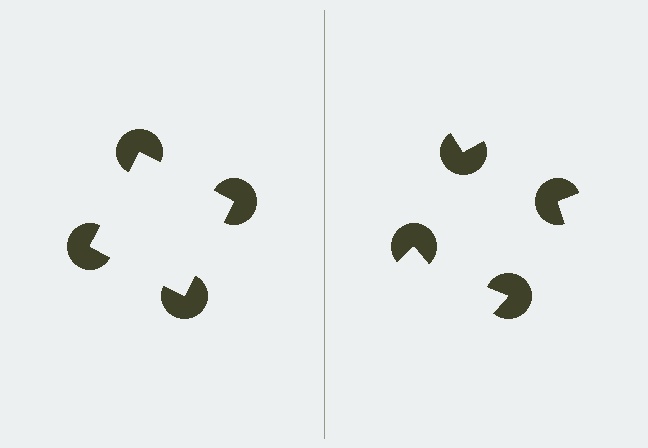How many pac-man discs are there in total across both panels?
8 — 4 on each side.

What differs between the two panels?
The pac-man discs are positioned identically on both sides; only the wedge orientations differ. On the left they align to a square; on the right they are misaligned.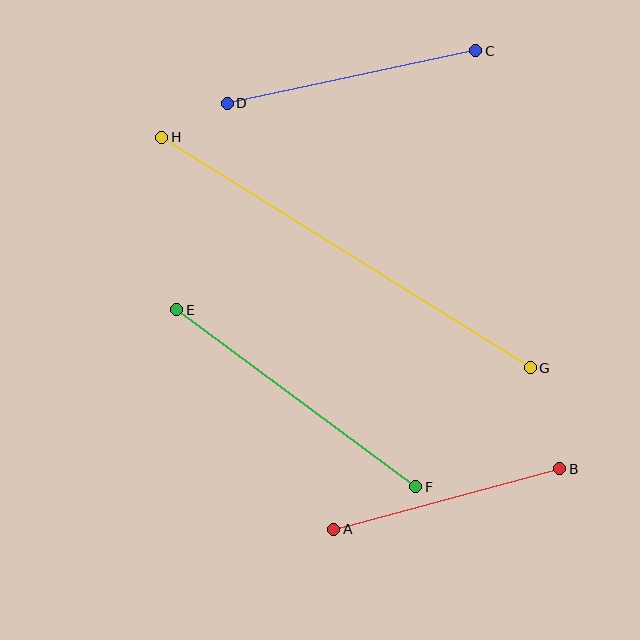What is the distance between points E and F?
The distance is approximately 297 pixels.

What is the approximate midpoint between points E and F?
The midpoint is at approximately (296, 398) pixels.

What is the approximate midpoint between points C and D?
The midpoint is at approximately (352, 77) pixels.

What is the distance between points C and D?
The distance is approximately 254 pixels.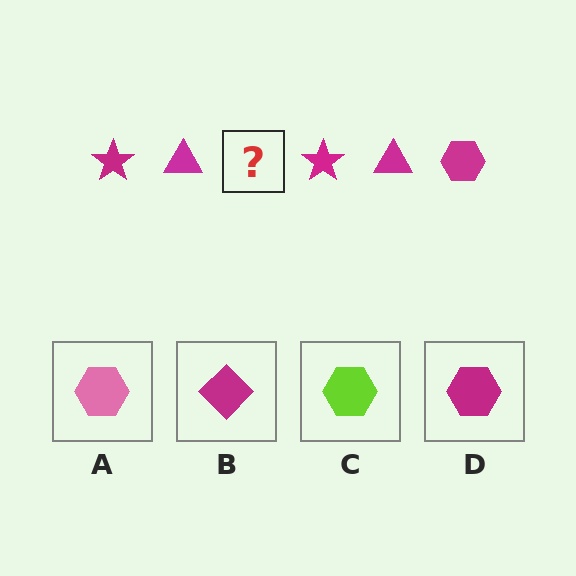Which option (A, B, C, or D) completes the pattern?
D.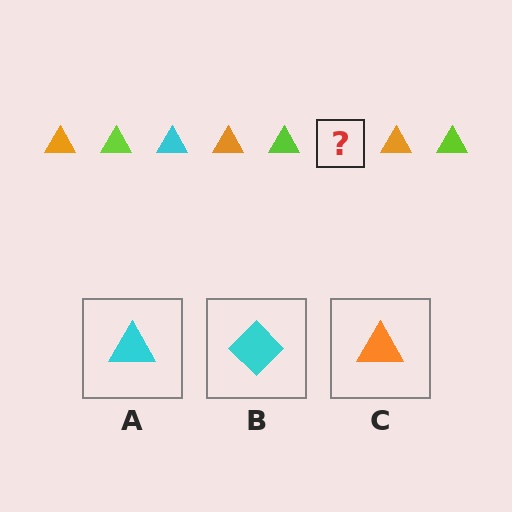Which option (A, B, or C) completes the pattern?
A.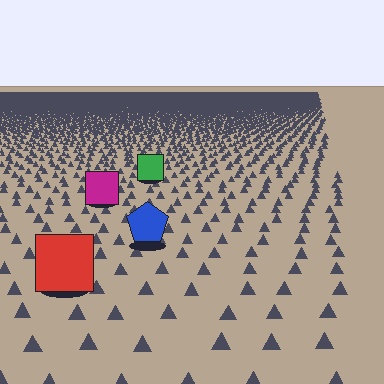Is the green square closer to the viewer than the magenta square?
No. The magenta square is closer — you can tell from the texture gradient: the ground texture is coarser near it.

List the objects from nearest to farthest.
From nearest to farthest: the red square, the blue pentagon, the magenta square, the green square.